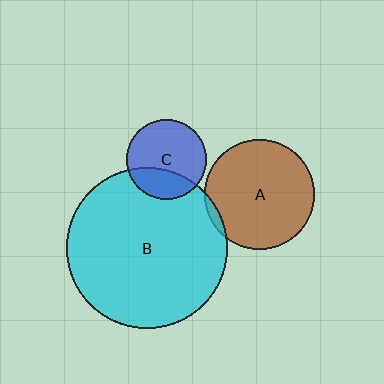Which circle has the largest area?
Circle B (cyan).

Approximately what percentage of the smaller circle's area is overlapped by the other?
Approximately 30%.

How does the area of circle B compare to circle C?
Approximately 4.0 times.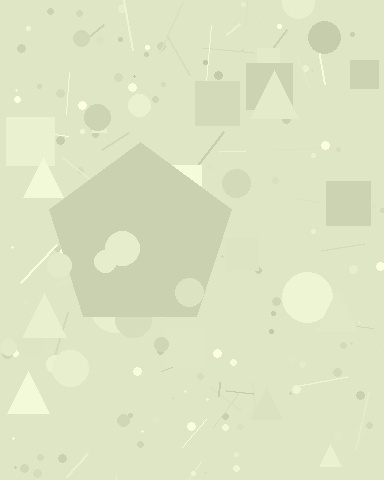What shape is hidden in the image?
A pentagon is hidden in the image.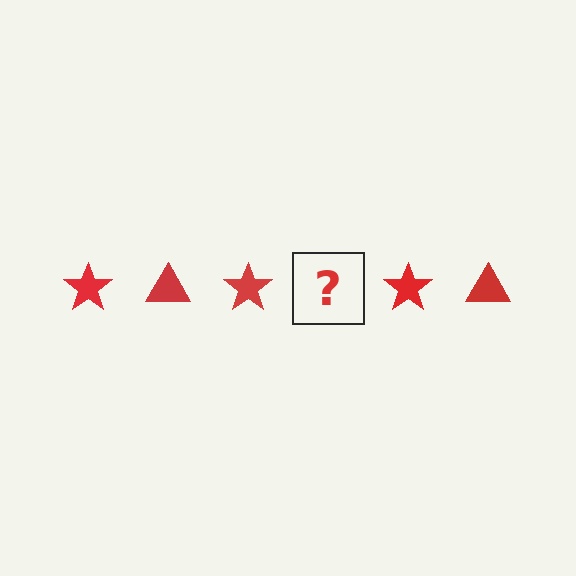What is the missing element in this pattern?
The missing element is a red triangle.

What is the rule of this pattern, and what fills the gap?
The rule is that the pattern cycles through star, triangle shapes in red. The gap should be filled with a red triangle.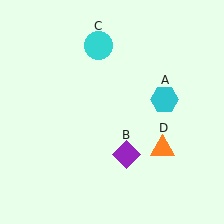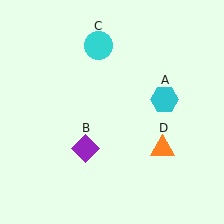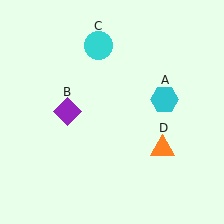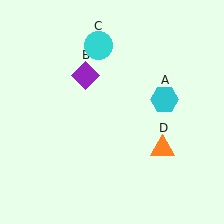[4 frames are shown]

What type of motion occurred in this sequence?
The purple diamond (object B) rotated clockwise around the center of the scene.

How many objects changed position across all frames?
1 object changed position: purple diamond (object B).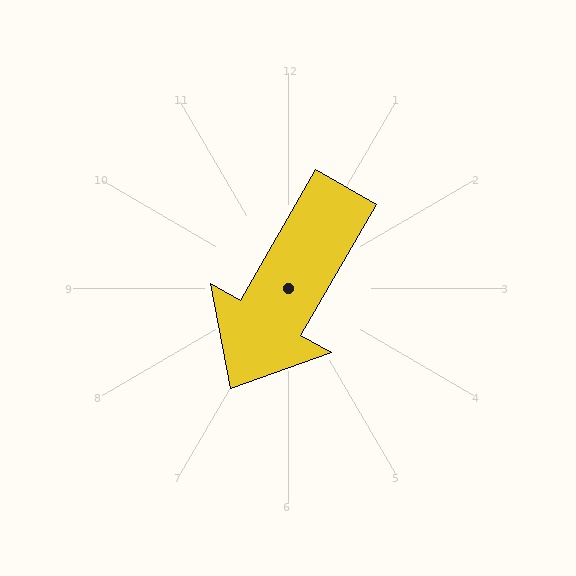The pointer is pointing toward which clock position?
Roughly 7 o'clock.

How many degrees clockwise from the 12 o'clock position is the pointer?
Approximately 210 degrees.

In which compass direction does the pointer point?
Southwest.